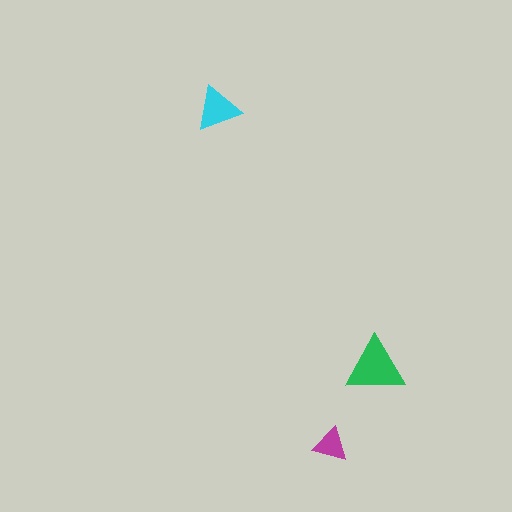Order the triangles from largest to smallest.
the green one, the cyan one, the magenta one.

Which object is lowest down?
The magenta triangle is bottommost.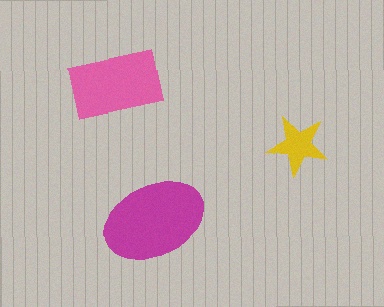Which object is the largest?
The magenta ellipse.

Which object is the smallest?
The yellow star.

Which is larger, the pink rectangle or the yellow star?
The pink rectangle.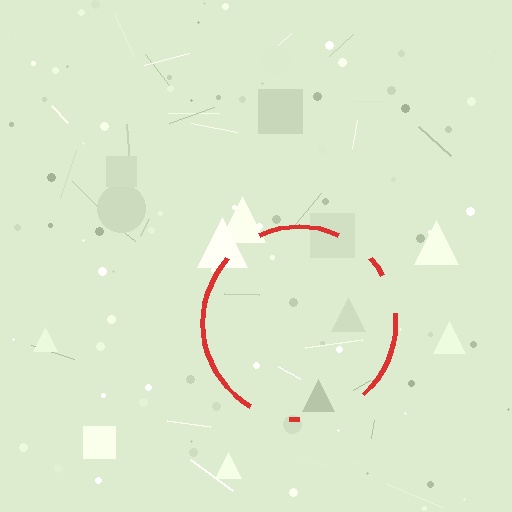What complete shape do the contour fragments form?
The contour fragments form a circle.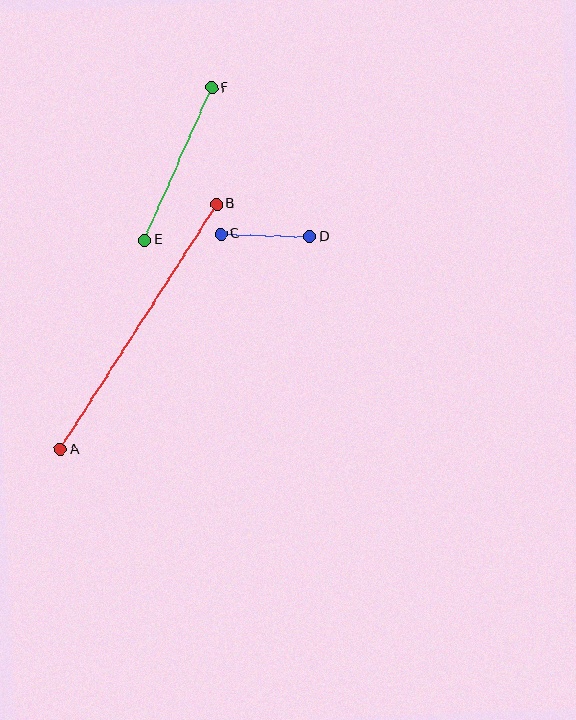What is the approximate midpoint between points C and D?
The midpoint is at approximately (265, 235) pixels.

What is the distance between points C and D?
The distance is approximately 89 pixels.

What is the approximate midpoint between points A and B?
The midpoint is at approximately (138, 327) pixels.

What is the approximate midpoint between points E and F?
The midpoint is at approximately (178, 164) pixels.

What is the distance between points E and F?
The distance is approximately 167 pixels.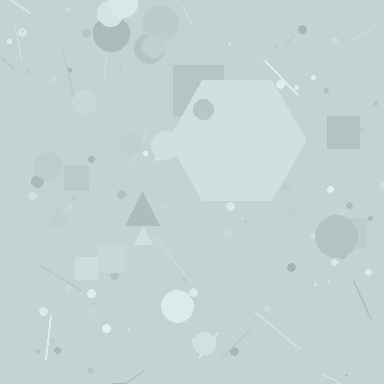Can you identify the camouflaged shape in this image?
The camouflaged shape is a hexagon.